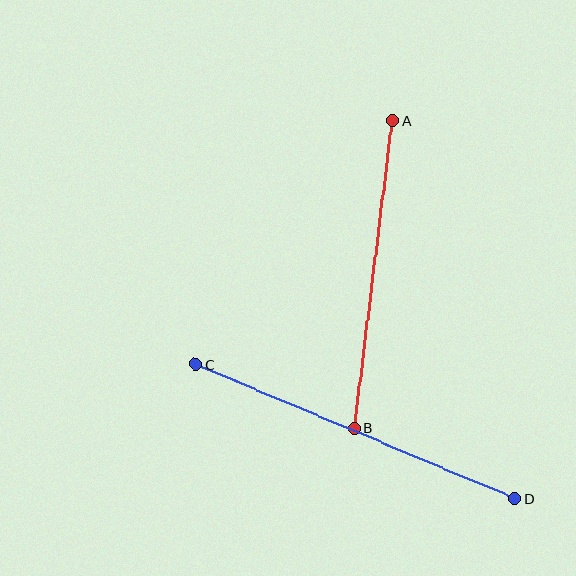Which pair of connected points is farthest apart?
Points C and D are farthest apart.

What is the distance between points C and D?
The distance is approximately 346 pixels.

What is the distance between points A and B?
The distance is approximately 310 pixels.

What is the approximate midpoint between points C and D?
The midpoint is at approximately (355, 431) pixels.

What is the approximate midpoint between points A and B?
The midpoint is at approximately (373, 275) pixels.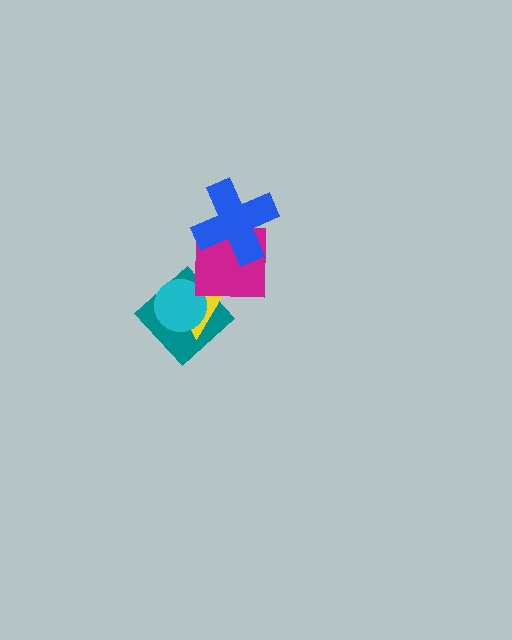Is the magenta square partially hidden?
Yes, it is partially covered by another shape.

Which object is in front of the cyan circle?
The magenta square is in front of the cyan circle.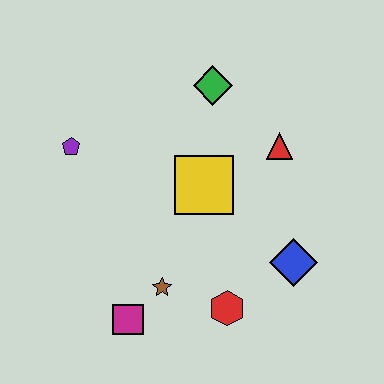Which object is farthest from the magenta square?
The green diamond is farthest from the magenta square.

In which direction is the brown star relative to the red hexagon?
The brown star is to the left of the red hexagon.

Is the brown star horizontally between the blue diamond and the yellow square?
No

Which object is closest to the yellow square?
The red triangle is closest to the yellow square.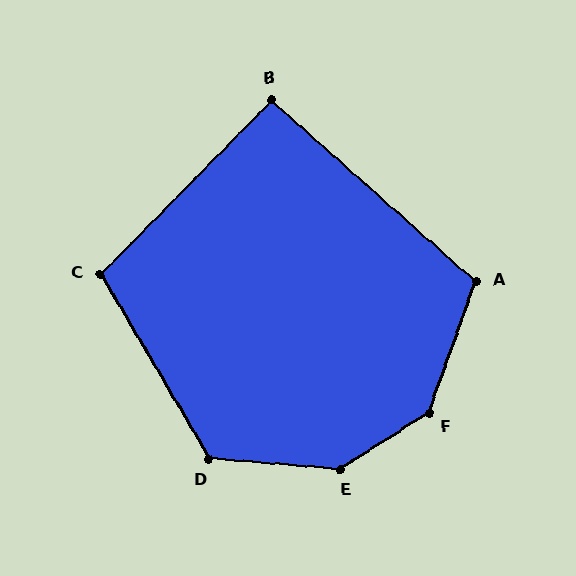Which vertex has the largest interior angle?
E, at approximately 143 degrees.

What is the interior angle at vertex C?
Approximately 105 degrees (obtuse).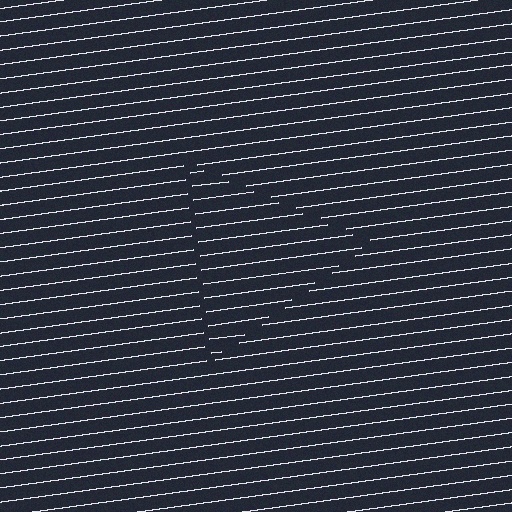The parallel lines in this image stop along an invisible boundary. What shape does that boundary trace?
An illusory triangle. The interior of the shape contains the same grating, shifted by half a period — the contour is defined by the phase discontinuity where line-ends from the inner and outer gratings abut.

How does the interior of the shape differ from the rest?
The interior of the shape contains the same grating, shifted by half a period — the contour is defined by the phase discontinuity where line-ends from the inner and outer gratings abut.